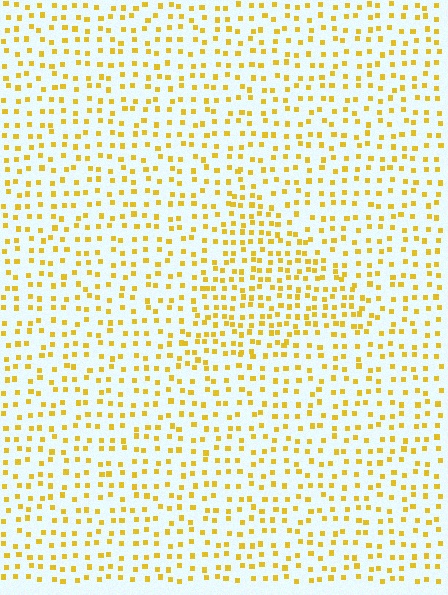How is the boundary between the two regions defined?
The boundary is defined by a change in element density (approximately 1.6x ratio). All elements are the same color, size, and shape.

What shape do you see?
I see a triangle.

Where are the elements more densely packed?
The elements are more densely packed inside the triangle boundary.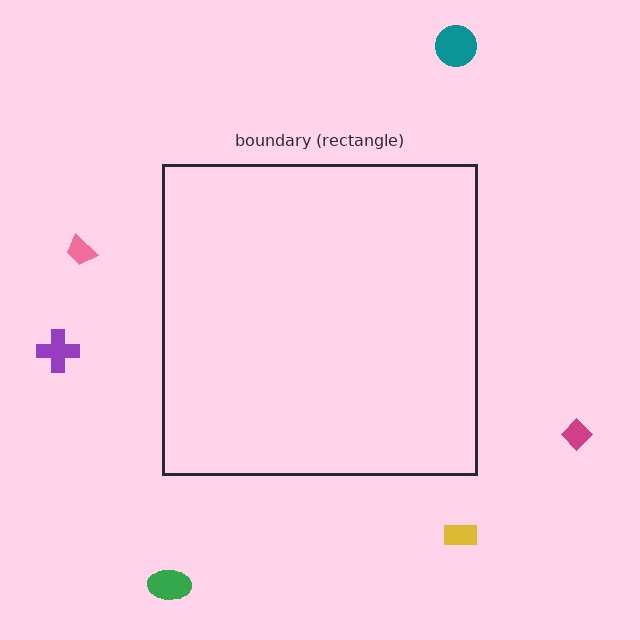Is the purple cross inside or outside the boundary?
Outside.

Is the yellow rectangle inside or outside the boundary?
Outside.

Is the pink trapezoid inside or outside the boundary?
Outside.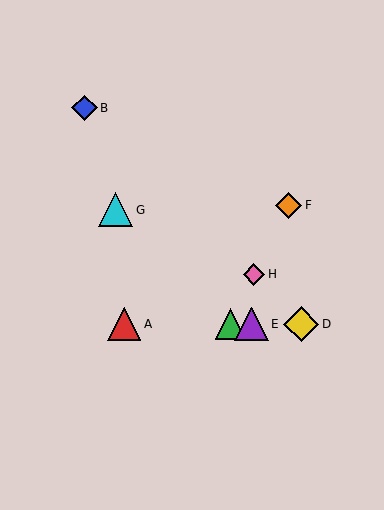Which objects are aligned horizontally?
Objects A, C, D, E are aligned horizontally.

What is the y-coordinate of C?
Object C is at y≈324.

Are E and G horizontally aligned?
No, E is at y≈324 and G is at y≈210.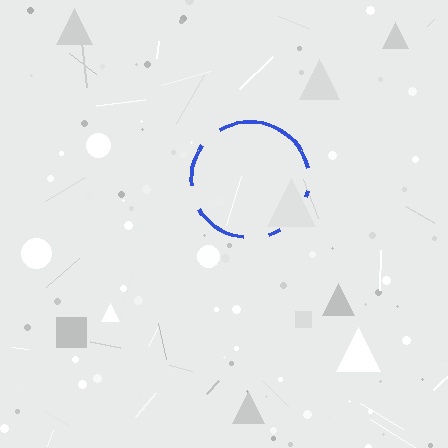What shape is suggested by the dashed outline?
The dashed outline suggests a circle.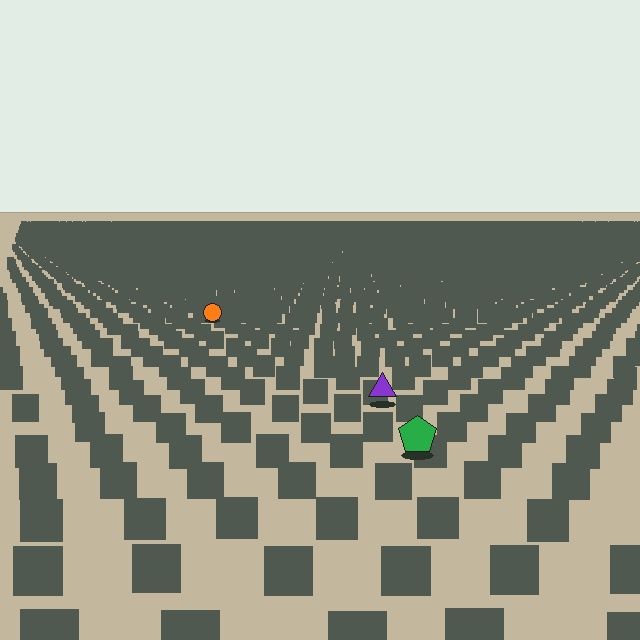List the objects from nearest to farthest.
From nearest to farthest: the green pentagon, the purple triangle, the orange circle.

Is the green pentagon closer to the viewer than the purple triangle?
Yes. The green pentagon is closer — you can tell from the texture gradient: the ground texture is coarser near it.